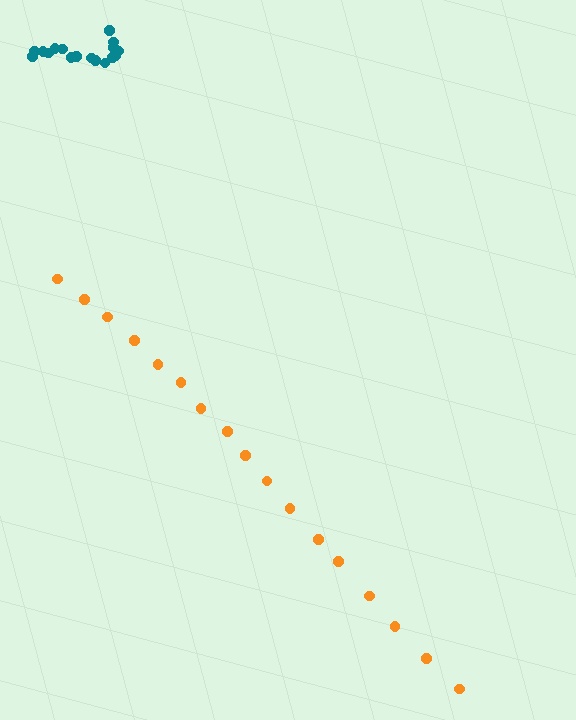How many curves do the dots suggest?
There are 2 distinct paths.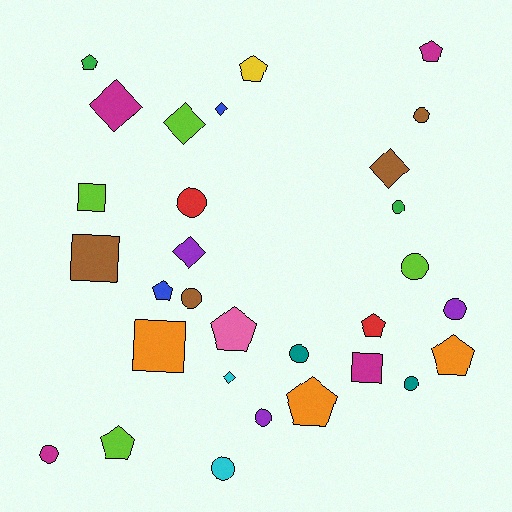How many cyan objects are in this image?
There are 2 cyan objects.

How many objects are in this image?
There are 30 objects.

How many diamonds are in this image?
There are 6 diamonds.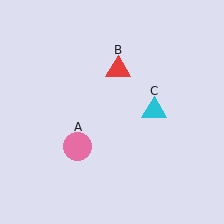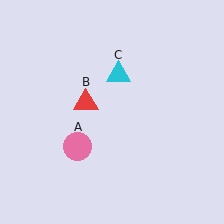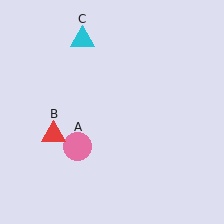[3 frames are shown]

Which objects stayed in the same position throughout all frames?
Pink circle (object A) remained stationary.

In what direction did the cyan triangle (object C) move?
The cyan triangle (object C) moved up and to the left.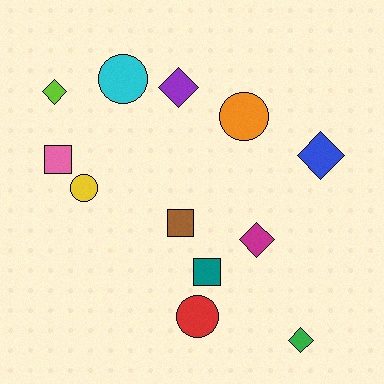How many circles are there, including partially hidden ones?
There are 4 circles.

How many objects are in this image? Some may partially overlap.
There are 12 objects.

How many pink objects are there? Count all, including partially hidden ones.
There is 1 pink object.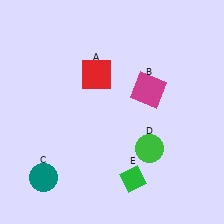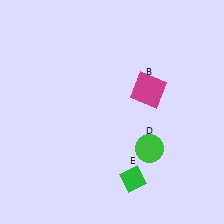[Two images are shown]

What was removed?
The red square (A), the teal circle (C) were removed in Image 2.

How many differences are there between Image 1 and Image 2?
There are 2 differences between the two images.